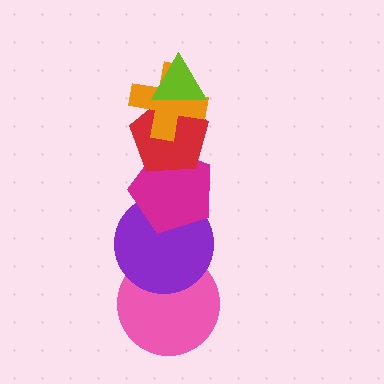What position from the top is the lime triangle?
The lime triangle is 1st from the top.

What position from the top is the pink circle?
The pink circle is 6th from the top.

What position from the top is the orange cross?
The orange cross is 2nd from the top.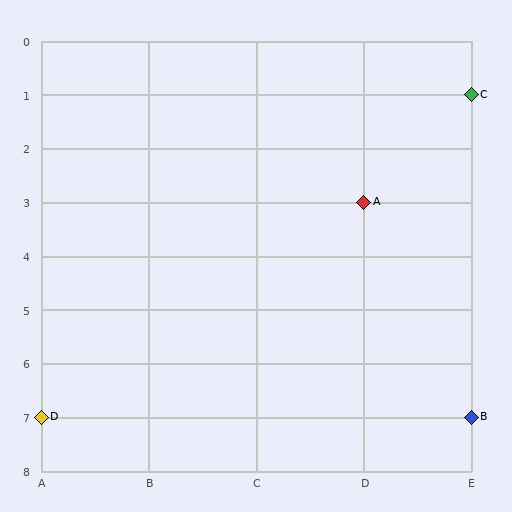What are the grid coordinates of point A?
Point A is at grid coordinates (D, 3).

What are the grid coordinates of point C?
Point C is at grid coordinates (E, 1).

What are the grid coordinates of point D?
Point D is at grid coordinates (A, 7).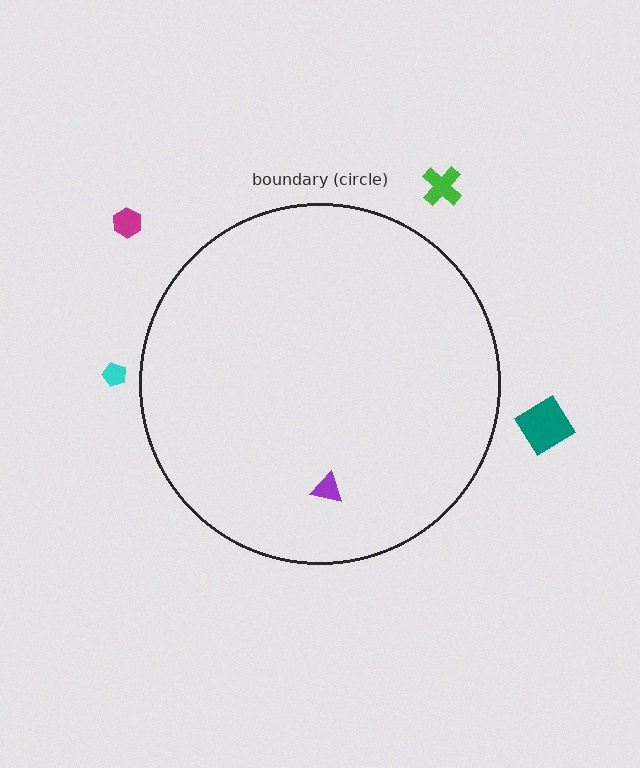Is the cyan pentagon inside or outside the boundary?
Outside.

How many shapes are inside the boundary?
1 inside, 4 outside.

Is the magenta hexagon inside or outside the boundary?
Outside.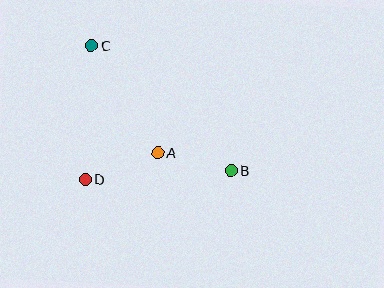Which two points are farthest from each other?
Points B and C are farthest from each other.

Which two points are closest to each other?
Points A and B are closest to each other.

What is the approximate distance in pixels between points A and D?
The distance between A and D is approximately 77 pixels.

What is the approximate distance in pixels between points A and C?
The distance between A and C is approximately 126 pixels.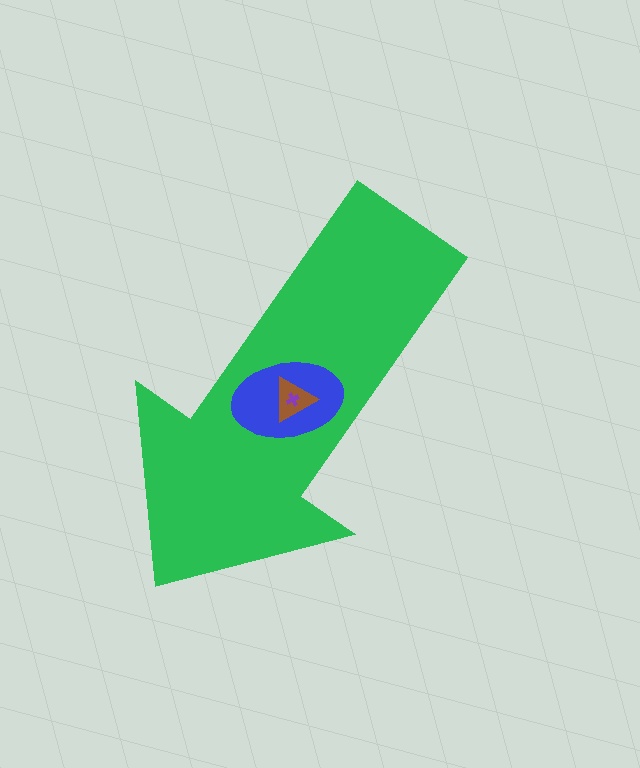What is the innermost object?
The purple cross.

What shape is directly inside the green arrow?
The blue ellipse.